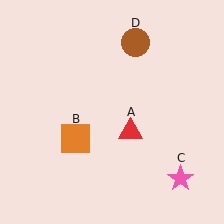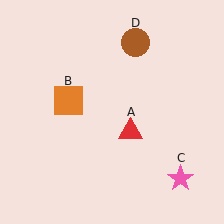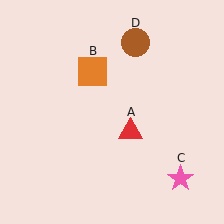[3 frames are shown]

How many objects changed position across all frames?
1 object changed position: orange square (object B).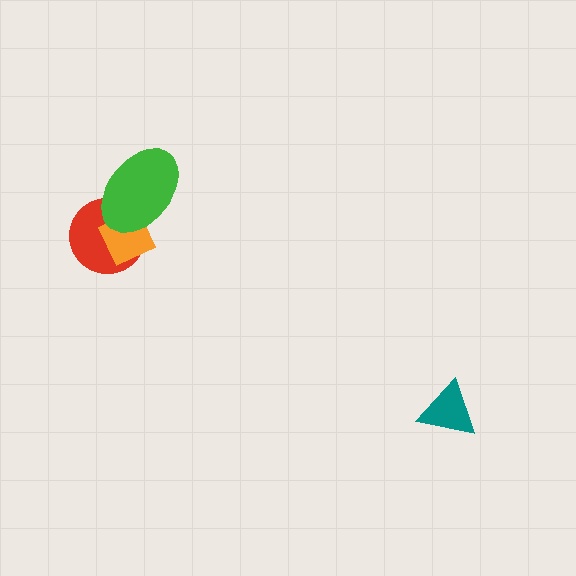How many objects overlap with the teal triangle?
0 objects overlap with the teal triangle.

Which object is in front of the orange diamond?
The green ellipse is in front of the orange diamond.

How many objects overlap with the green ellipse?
2 objects overlap with the green ellipse.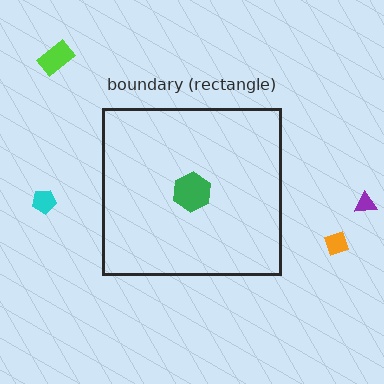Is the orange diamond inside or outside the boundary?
Outside.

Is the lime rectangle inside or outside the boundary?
Outside.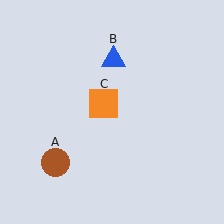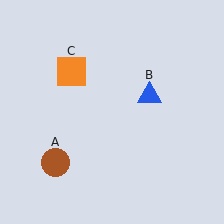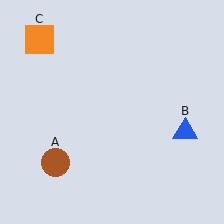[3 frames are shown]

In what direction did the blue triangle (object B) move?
The blue triangle (object B) moved down and to the right.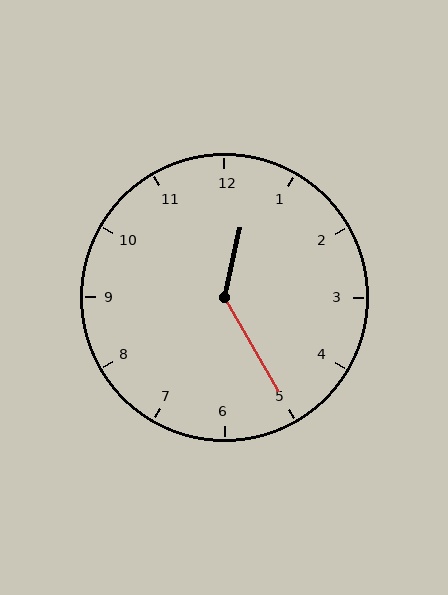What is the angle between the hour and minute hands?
Approximately 138 degrees.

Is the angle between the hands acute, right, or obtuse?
It is obtuse.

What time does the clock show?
12:25.